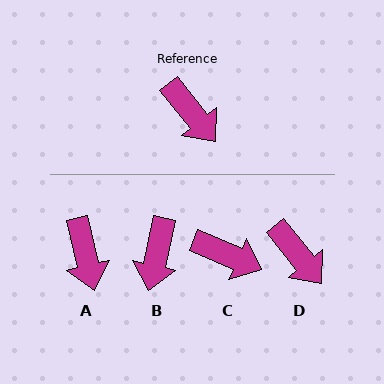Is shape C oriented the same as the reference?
No, it is off by about 28 degrees.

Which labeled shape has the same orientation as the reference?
D.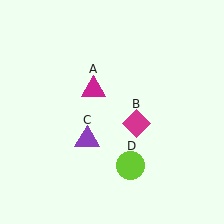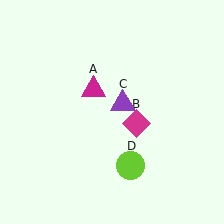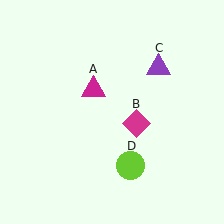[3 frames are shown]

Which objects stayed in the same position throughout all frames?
Magenta triangle (object A) and magenta diamond (object B) and lime circle (object D) remained stationary.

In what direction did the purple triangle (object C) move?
The purple triangle (object C) moved up and to the right.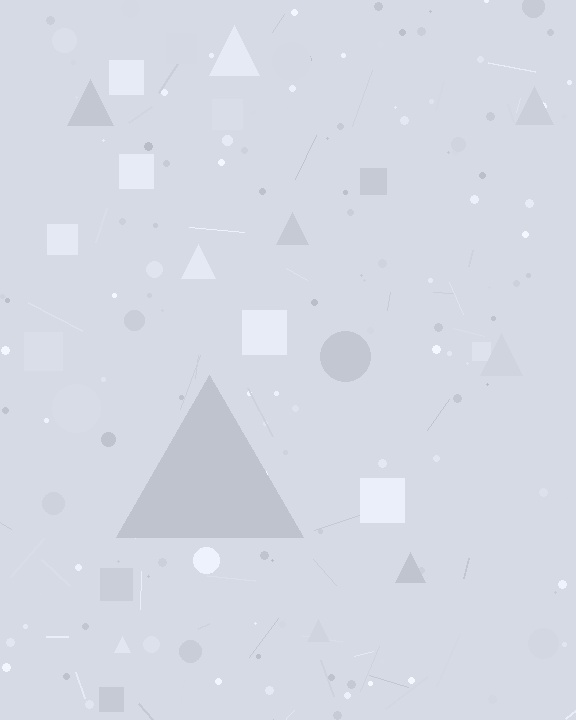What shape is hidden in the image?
A triangle is hidden in the image.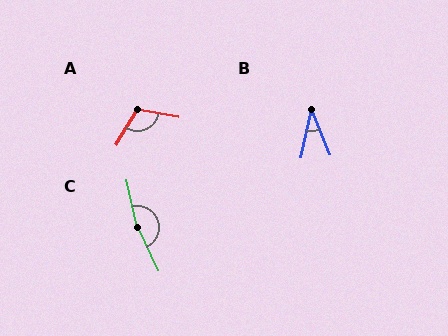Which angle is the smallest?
B, at approximately 33 degrees.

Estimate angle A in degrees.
Approximately 111 degrees.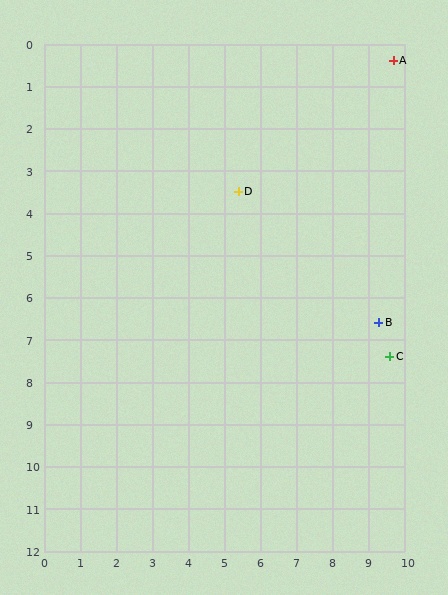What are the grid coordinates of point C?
Point C is at approximately (9.6, 7.4).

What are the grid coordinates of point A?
Point A is at approximately (9.7, 0.4).